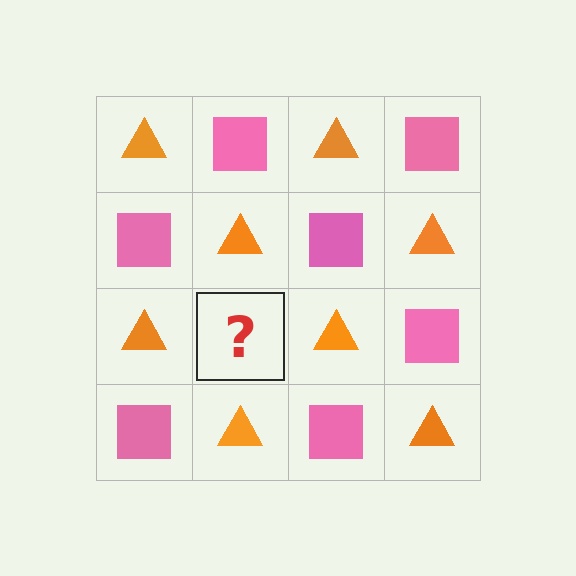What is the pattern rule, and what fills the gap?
The rule is that it alternates orange triangle and pink square in a checkerboard pattern. The gap should be filled with a pink square.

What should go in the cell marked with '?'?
The missing cell should contain a pink square.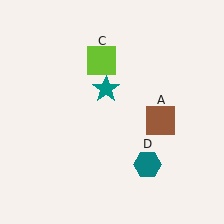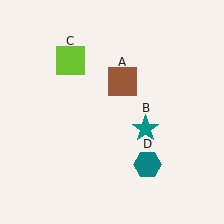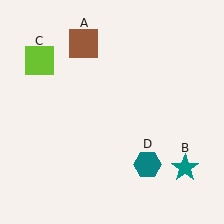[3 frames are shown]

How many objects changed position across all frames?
3 objects changed position: brown square (object A), teal star (object B), lime square (object C).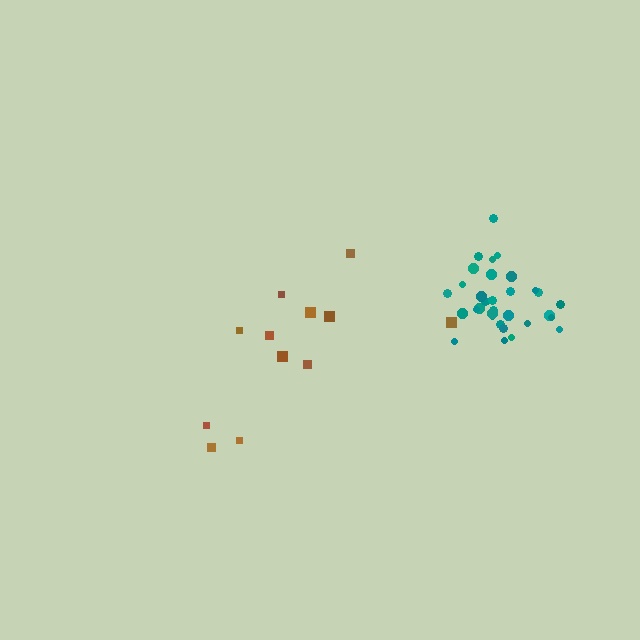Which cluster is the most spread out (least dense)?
Brown.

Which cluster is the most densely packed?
Teal.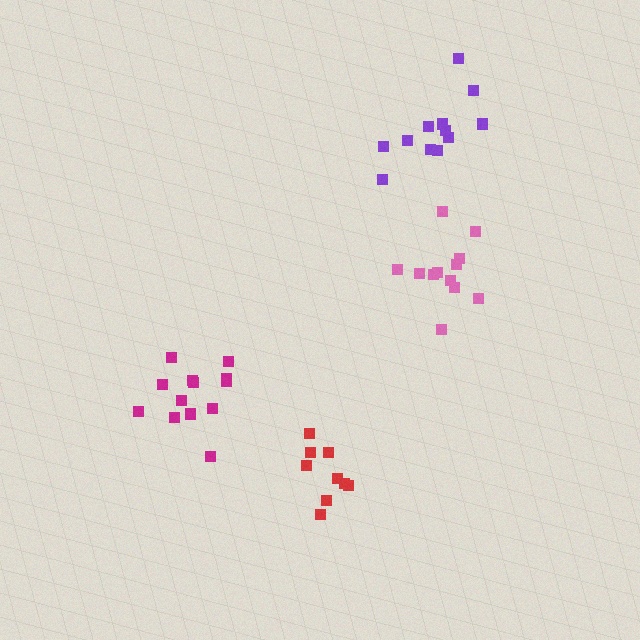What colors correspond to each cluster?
The clusters are colored: magenta, purple, pink, red.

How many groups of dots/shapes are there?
There are 4 groups.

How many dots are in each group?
Group 1: 13 dots, Group 2: 12 dots, Group 3: 12 dots, Group 4: 9 dots (46 total).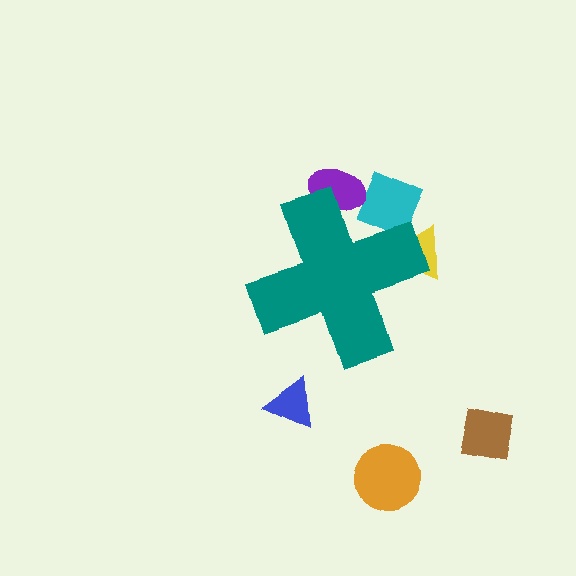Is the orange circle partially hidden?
No, the orange circle is fully visible.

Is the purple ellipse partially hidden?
Yes, the purple ellipse is partially hidden behind the teal cross.